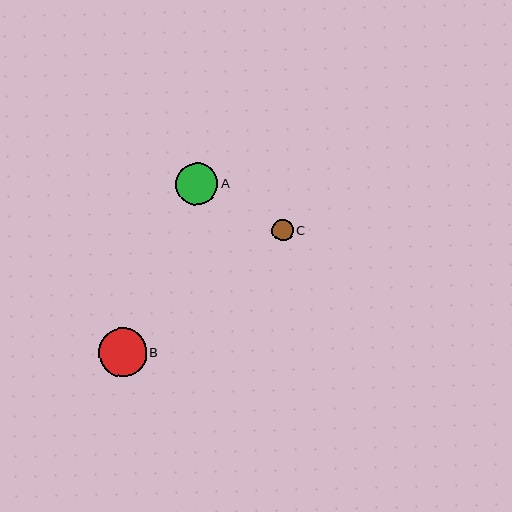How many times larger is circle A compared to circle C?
Circle A is approximately 1.9 times the size of circle C.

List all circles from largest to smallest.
From largest to smallest: B, A, C.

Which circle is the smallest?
Circle C is the smallest with a size of approximately 22 pixels.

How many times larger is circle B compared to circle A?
Circle B is approximately 1.2 times the size of circle A.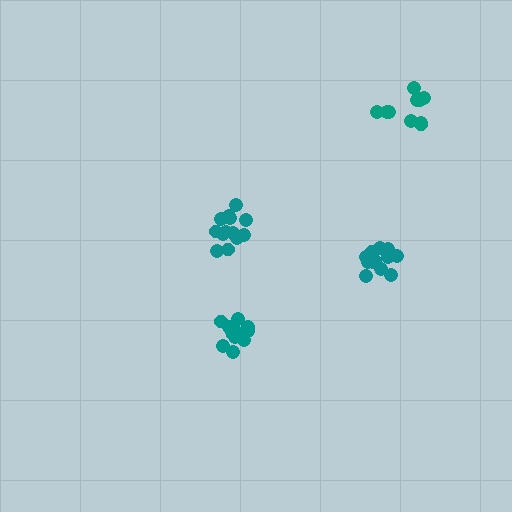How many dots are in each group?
Group 1: 14 dots, Group 2: 11 dots, Group 3: 13 dots, Group 4: 13 dots (51 total).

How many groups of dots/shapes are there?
There are 4 groups.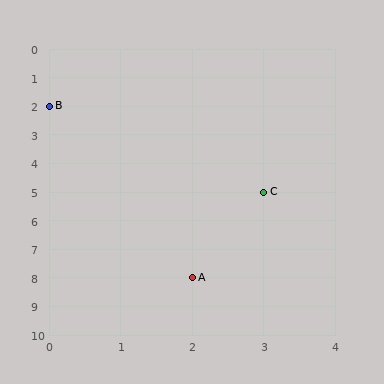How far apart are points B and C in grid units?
Points B and C are 3 columns and 3 rows apart (about 4.2 grid units diagonally).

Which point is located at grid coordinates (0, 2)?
Point B is at (0, 2).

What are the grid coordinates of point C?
Point C is at grid coordinates (3, 5).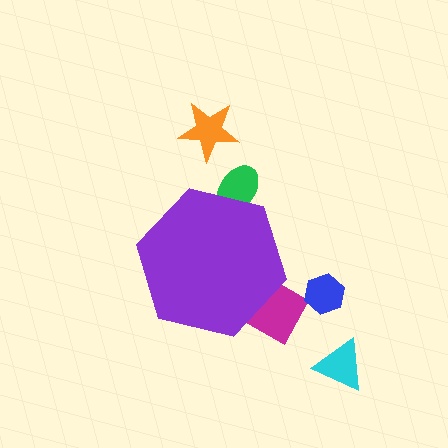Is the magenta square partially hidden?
Yes, the magenta square is partially hidden behind the purple hexagon.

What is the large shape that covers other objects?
A purple hexagon.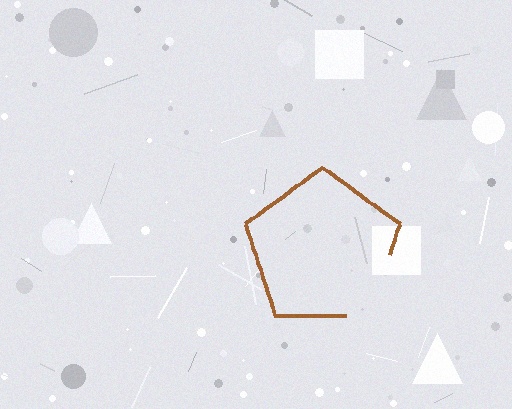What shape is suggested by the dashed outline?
The dashed outline suggests a pentagon.